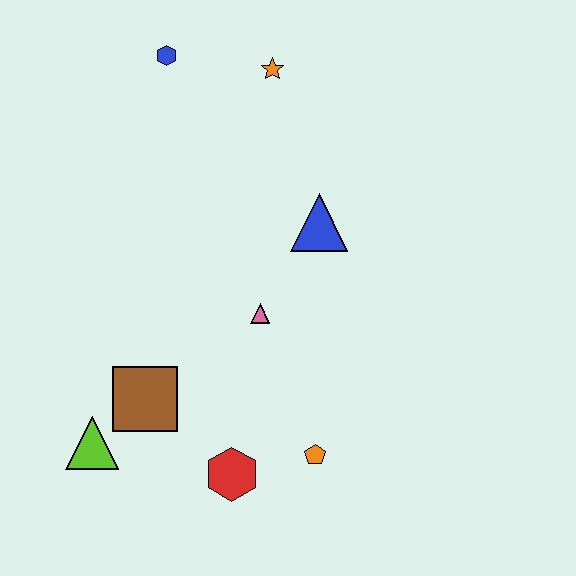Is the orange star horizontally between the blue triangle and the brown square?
Yes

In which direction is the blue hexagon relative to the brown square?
The blue hexagon is above the brown square.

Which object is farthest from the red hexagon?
The blue hexagon is farthest from the red hexagon.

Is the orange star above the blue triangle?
Yes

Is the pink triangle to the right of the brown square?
Yes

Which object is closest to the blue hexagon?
The orange star is closest to the blue hexagon.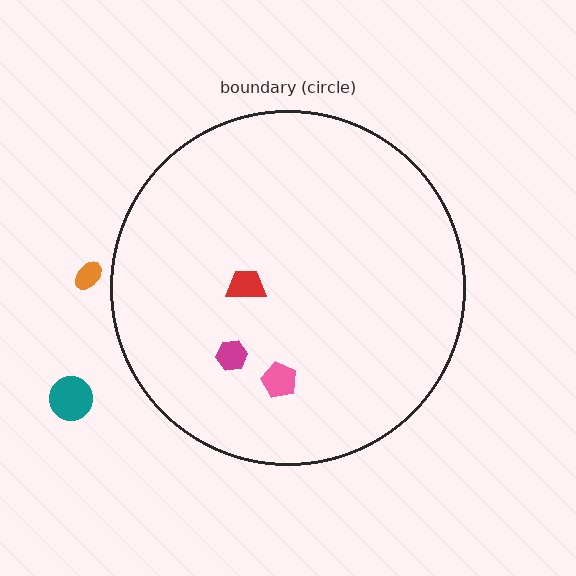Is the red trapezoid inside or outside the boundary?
Inside.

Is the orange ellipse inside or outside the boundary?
Outside.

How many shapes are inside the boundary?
3 inside, 2 outside.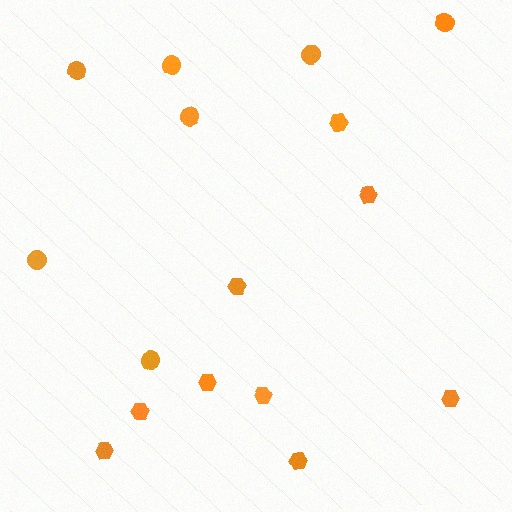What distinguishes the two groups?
There are 2 groups: one group of circles (7) and one group of hexagons (9).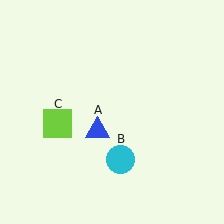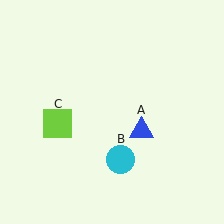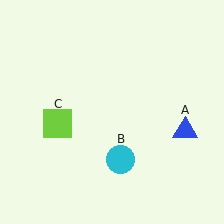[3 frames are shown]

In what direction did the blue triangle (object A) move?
The blue triangle (object A) moved right.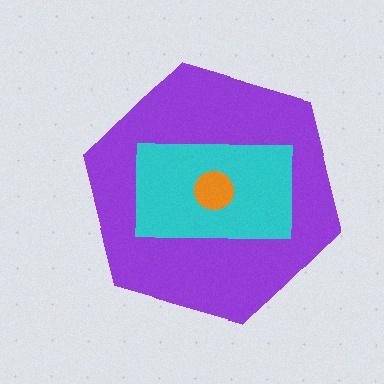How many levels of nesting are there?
3.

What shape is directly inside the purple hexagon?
The cyan rectangle.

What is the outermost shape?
The purple hexagon.